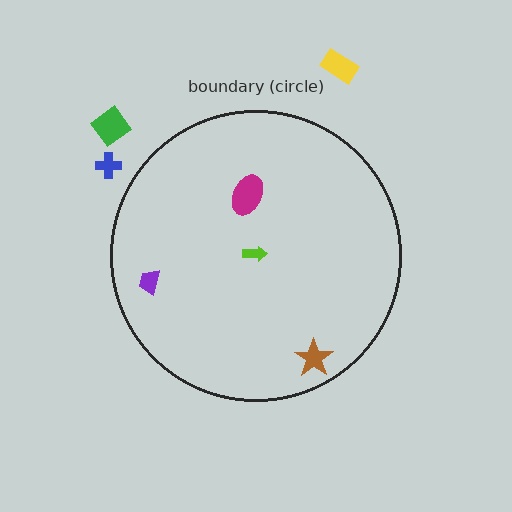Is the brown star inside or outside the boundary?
Inside.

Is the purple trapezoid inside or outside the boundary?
Inside.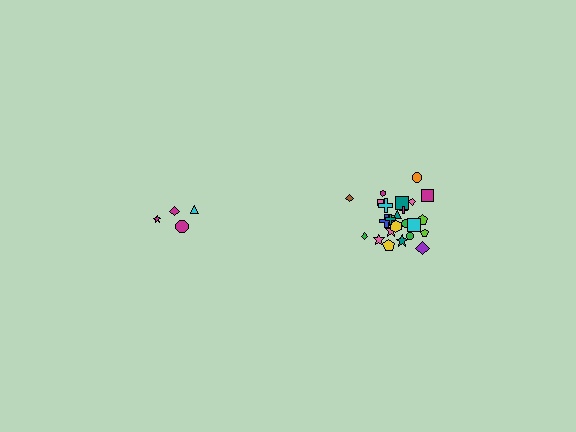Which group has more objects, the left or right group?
The right group.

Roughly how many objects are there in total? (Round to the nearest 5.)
Roughly 30 objects in total.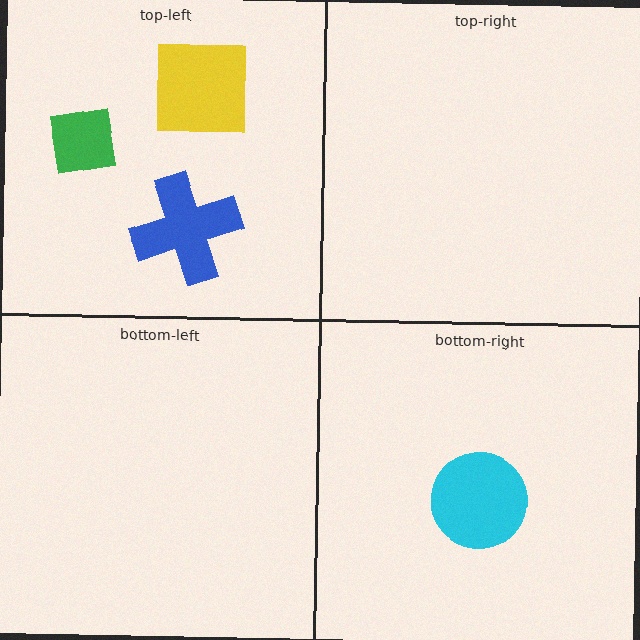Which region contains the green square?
The top-left region.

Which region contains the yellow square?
The top-left region.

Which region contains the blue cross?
The top-left region.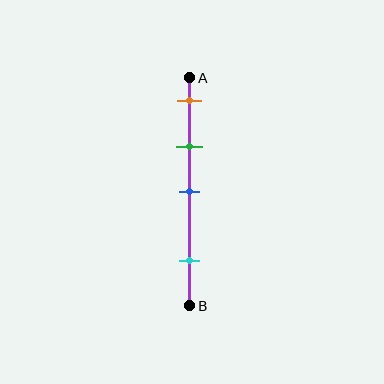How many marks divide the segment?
There are 4 marks dividing the segment.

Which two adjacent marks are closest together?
The orange and green marks are the closest adjacent pair.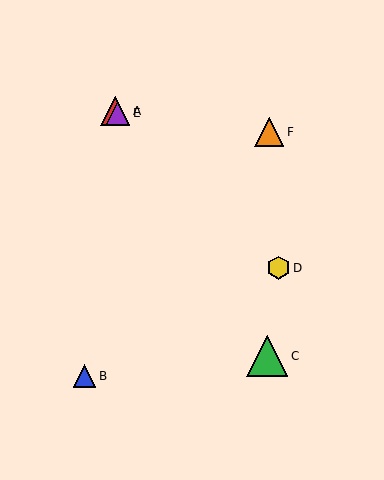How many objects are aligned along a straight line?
3 objects (A, D, E) are aligned along a straight line.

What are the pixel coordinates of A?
Object A is at (115, 111).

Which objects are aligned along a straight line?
Objects A, D, E are aligned along a straight line.